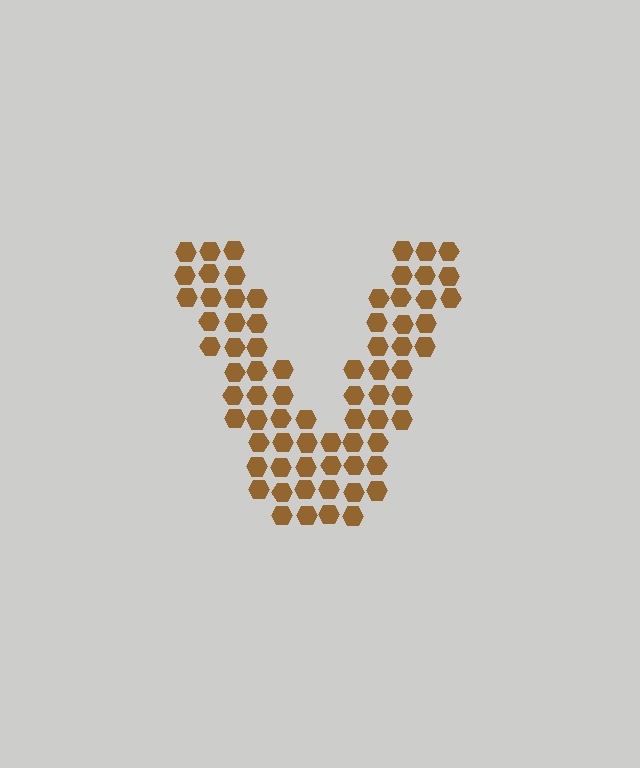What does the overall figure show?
The overall figure shows the letter V.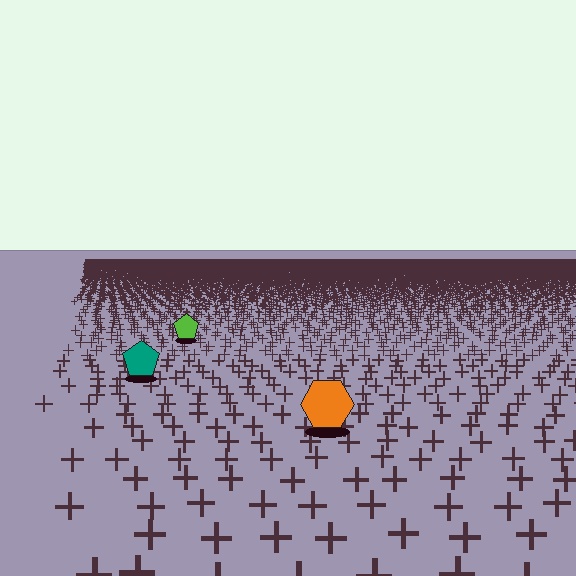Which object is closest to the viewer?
The orange hexagon is closest. The texture marks near it are larger and more spread out.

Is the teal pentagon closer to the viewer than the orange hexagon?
No. The orange hexagon is closer — you can tell from the texture gradient: the ground texture is coarser near it.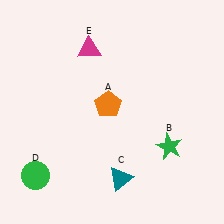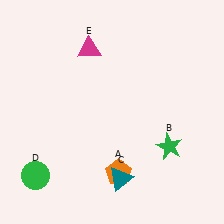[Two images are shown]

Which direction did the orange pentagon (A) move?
The orange pentagon (A) moved down.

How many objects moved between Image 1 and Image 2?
1 object moved between the two images.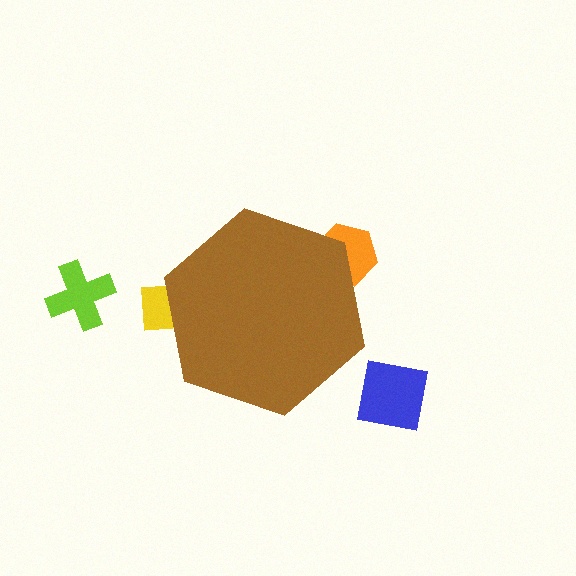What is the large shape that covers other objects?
A brown hexagon.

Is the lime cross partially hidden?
No, the lime cross is fully visible.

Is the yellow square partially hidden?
Yes, the yellow square is partially hidden behind the brown hexagon.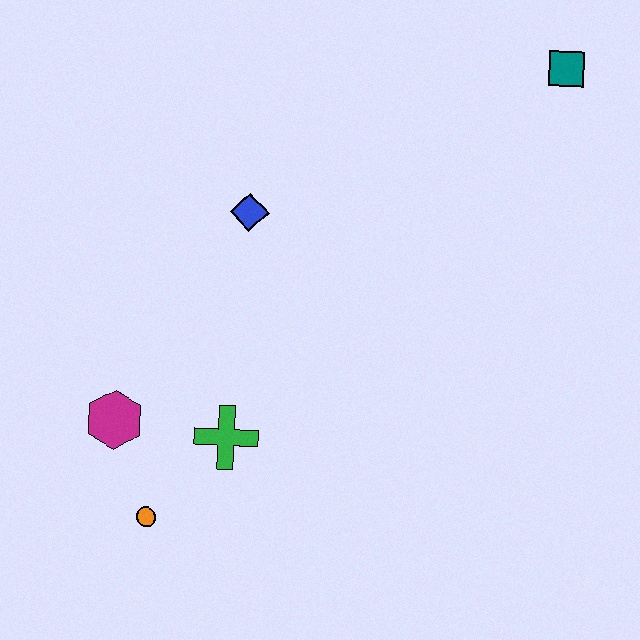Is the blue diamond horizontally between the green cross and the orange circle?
No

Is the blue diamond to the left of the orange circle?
No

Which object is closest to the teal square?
The blue diamond is closest to the teal square.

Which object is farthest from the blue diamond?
The teal square is farthest from the blue diamond.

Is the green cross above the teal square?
No